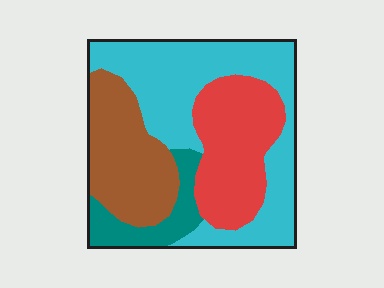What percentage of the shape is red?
Red covers 25% of the shape.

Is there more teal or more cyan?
Cyan.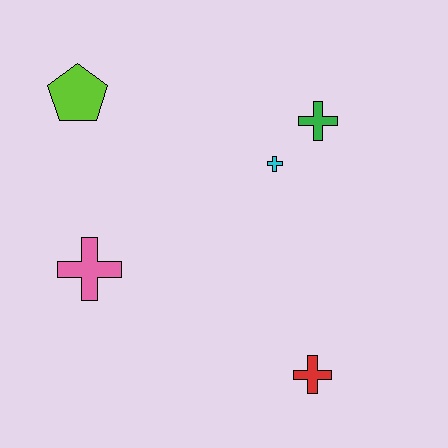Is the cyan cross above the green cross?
No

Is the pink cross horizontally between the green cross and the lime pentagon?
Yes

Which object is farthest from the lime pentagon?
The red cross is farthest from the lime pentagon.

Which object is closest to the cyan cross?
The green cross is closest to the cyan cross.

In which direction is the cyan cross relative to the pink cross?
The cyan cross is to the right of the pink cross.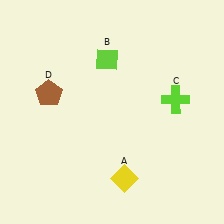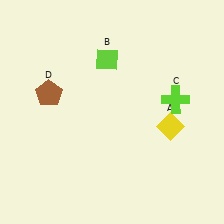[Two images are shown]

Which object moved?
The yellow diamond (A) moved up.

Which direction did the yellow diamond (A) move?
The yellow diamond (A) moved up.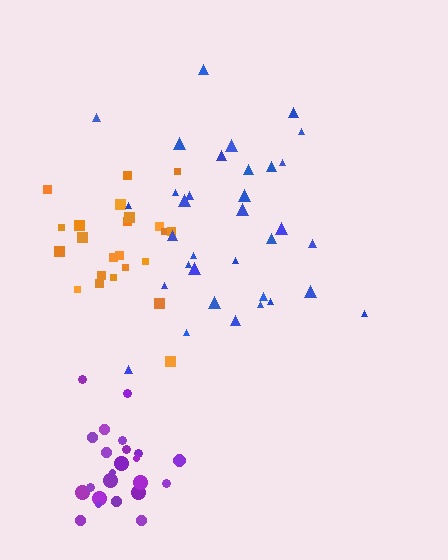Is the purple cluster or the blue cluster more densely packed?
Purple.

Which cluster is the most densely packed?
Purple.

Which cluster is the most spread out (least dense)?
Blue.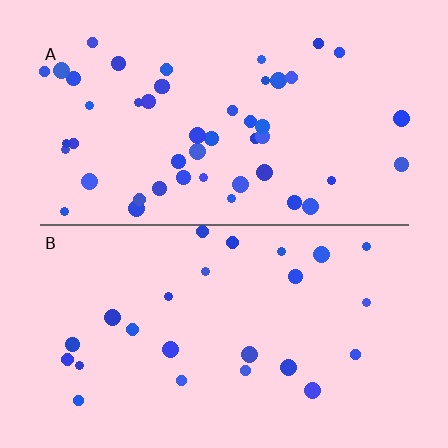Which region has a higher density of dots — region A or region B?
A (the top).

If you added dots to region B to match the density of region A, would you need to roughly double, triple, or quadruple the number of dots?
Approximately double.